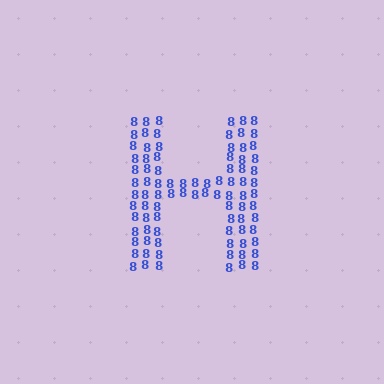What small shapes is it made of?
It is made of small digit 8's.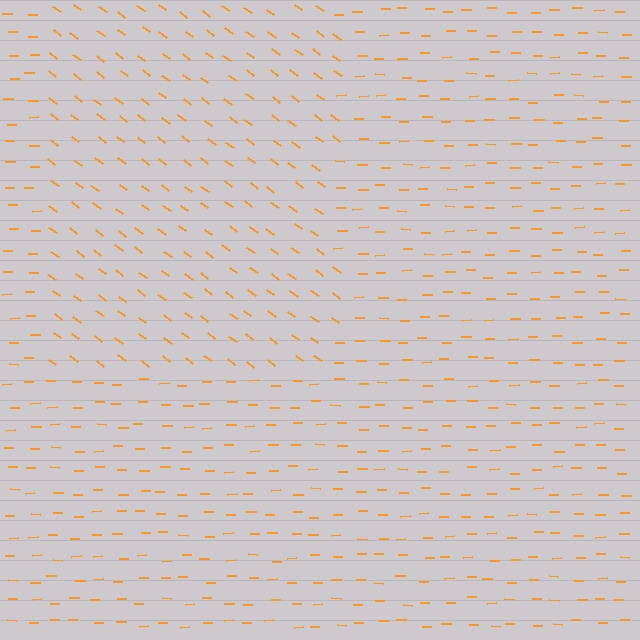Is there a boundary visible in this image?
Yes, there is a texture boundary formed by a change in line orientation.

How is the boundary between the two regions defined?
The boundary is defined purely by a change in line orientation (approximately 37 degrees difference). All lines are the same color and thickness.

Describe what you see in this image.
The image is filled with small orange line segments. A rectangle region in the image has lines oriented differently from the surrounding lines, creating a visible texture boundary.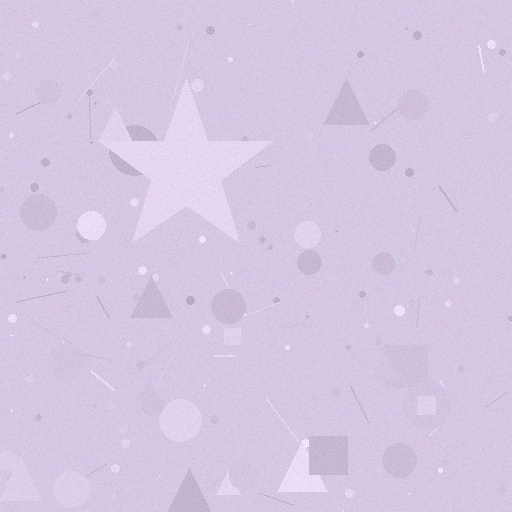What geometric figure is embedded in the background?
A star is embedded in the background.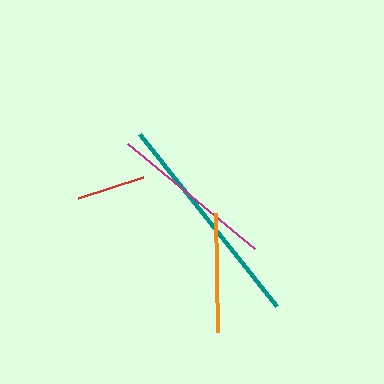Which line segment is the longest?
The teal line is the longest at approximately 220 pixels.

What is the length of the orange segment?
The orange segment is approximately 119 pixels long.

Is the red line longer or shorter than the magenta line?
The magenta line is longer than the red line.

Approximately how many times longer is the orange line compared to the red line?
The orange line is approximately 1.8 times the length of the red line.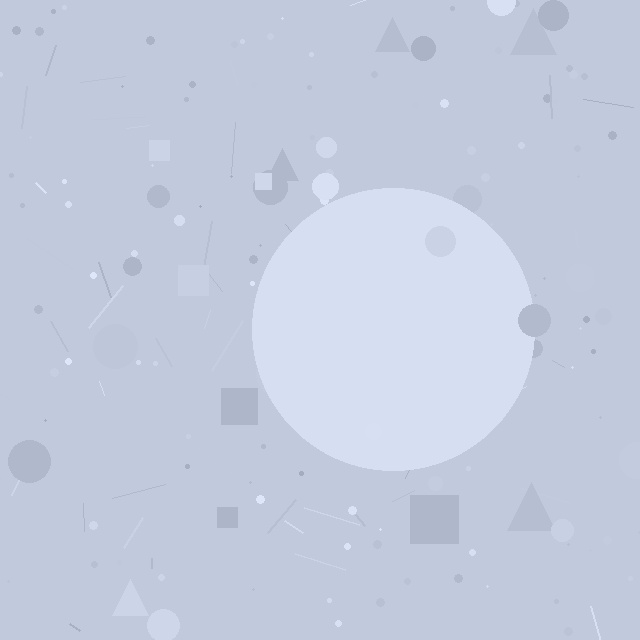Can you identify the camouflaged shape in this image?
The camouflaged shape is a circle.